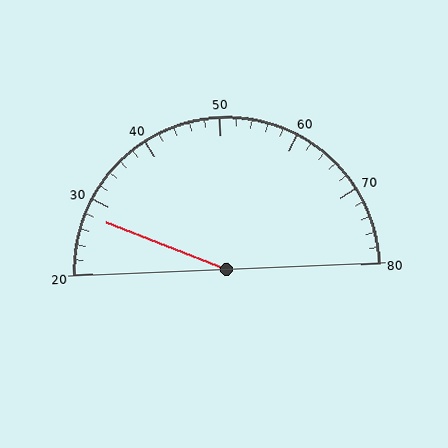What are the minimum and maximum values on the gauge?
The gauge ranges from 20 to 80.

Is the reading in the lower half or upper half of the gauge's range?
The reading is in the lower half of the range (20 to 80).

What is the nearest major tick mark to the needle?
The nearest major tick mark is 30.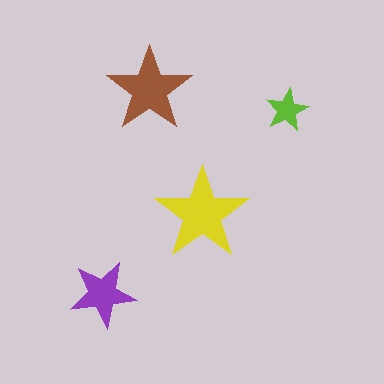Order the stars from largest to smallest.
the yellow one, the brown one, the purple one, the lime one.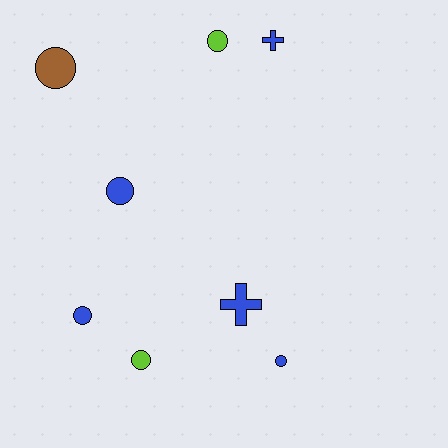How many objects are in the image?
There are 8 objects.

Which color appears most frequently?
Blue, with 5 objects.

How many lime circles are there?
There are 2 lime circles.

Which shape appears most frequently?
Circle, with 6 objects.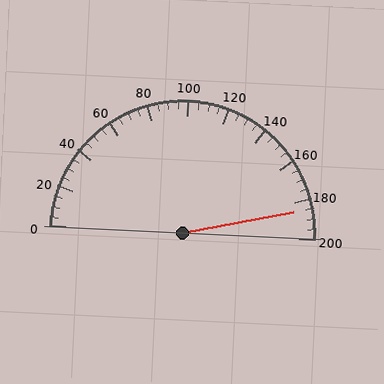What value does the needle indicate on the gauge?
The needle indicates approximately 185.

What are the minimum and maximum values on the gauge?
The gauge ranges from 0 to 200.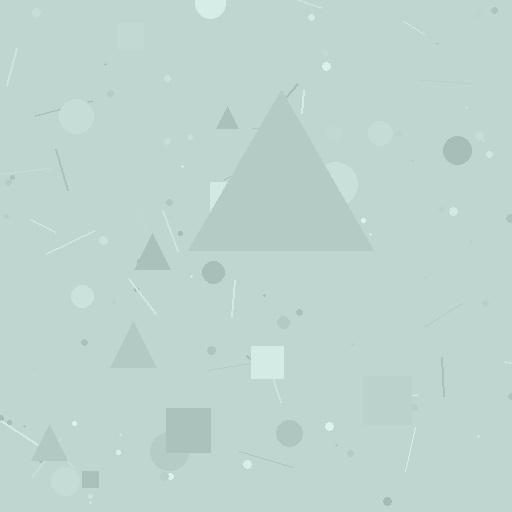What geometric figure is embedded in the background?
A triangle is embedded in the background.